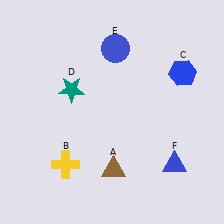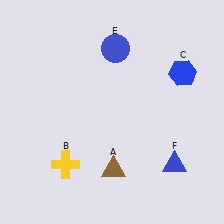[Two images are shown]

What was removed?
The teal star (D) was removed in Image 2.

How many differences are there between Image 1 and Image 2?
There is 1 difference between the two images.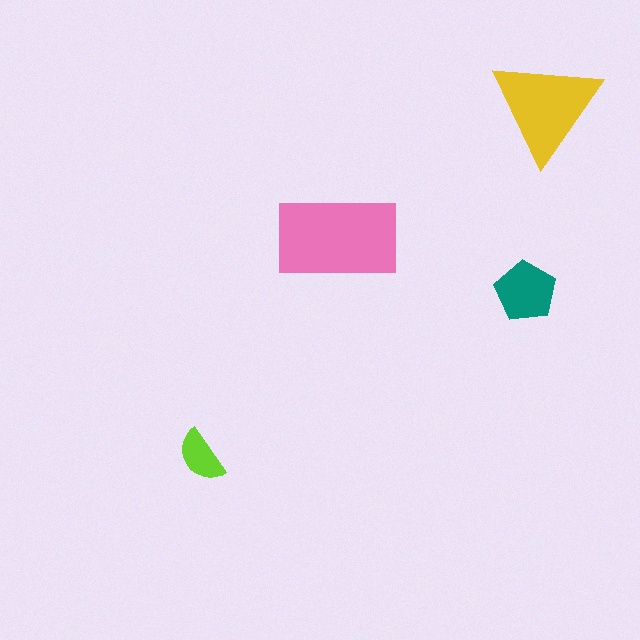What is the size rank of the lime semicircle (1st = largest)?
4th.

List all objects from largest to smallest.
The pink rectangle, the yellow triangle, the teal pentagon, the lime semicircle.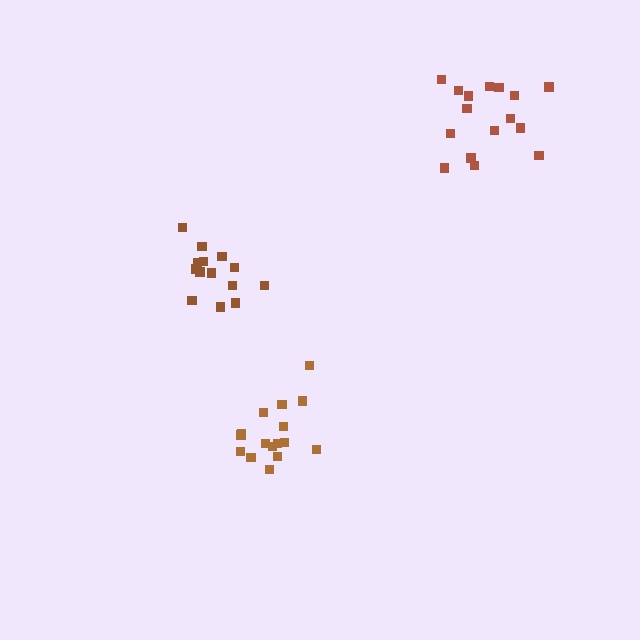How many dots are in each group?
Group 1: 16 dots, Group 2: 16 dots, Group 3: 14 dots (46 total).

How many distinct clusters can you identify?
There are 3 distinct clusters.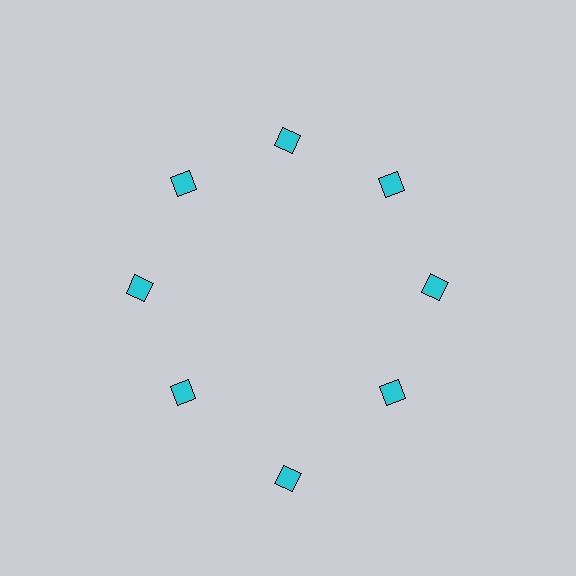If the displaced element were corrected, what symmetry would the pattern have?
It would have 8-fold rotational symmetry — the pattern would map onto itself every 45 degrees.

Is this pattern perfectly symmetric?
No. The 8 cyan diamonds are arranged in a ring, but one element near the 6 o'clock position is pushed outward from the center, breaking the 8-fold rotational symmetry.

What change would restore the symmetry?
The symmetry would be restored by moving it inward, back onto the ring so that all 8 diamonds sit at equal angles and equal distance from the center.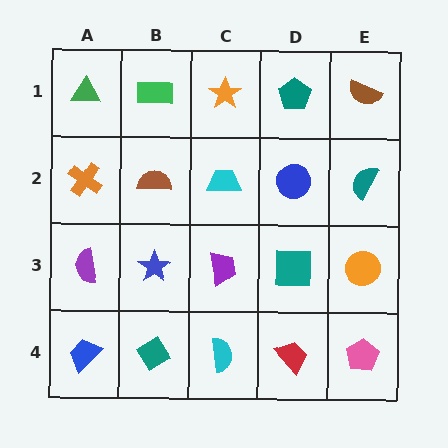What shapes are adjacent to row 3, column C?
A cyan trapezoid (row 2, column C), a cyan semicircle (row 4, column C), a blue star (row 3, column B), a teal square (row 3, column D).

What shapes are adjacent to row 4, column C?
A purple trapezoid (row 3, column C), a teal diamond (row 4, column B), a red trapezoid (row 4, column D).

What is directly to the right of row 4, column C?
A red trapezoid.